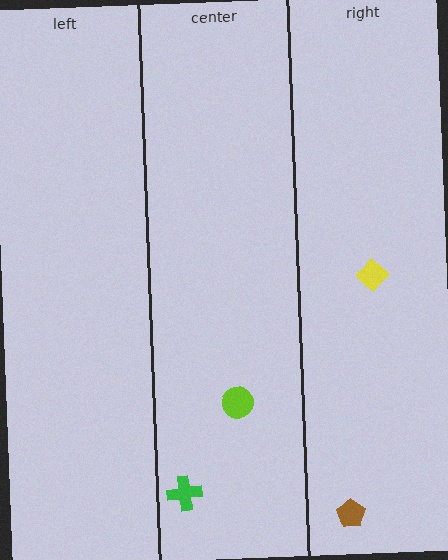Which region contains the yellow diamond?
The right region.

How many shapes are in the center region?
2.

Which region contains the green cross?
The center region.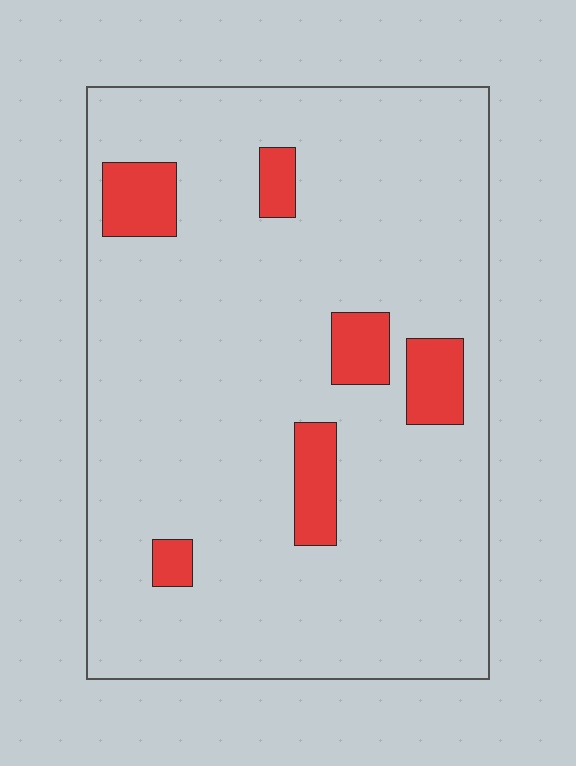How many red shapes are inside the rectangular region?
6.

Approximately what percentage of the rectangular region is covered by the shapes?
Approximately 10%.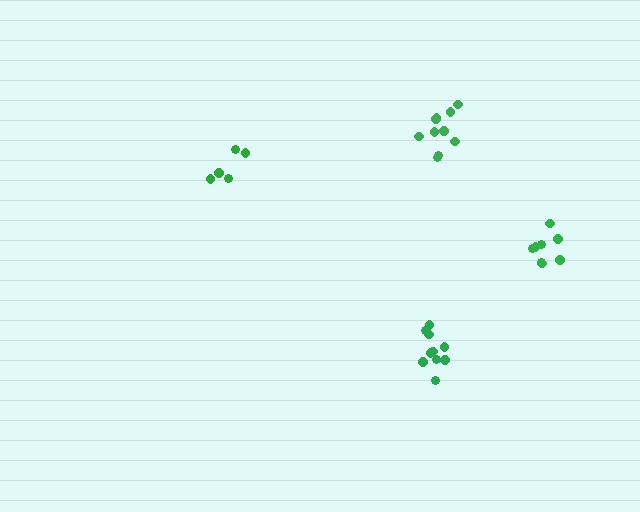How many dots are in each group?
Group 1: 10 dots, Group 2: 5 dots, Group 3: 10 dots, Group 4: 8 dots (33 total).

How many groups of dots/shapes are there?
There are 4 groups.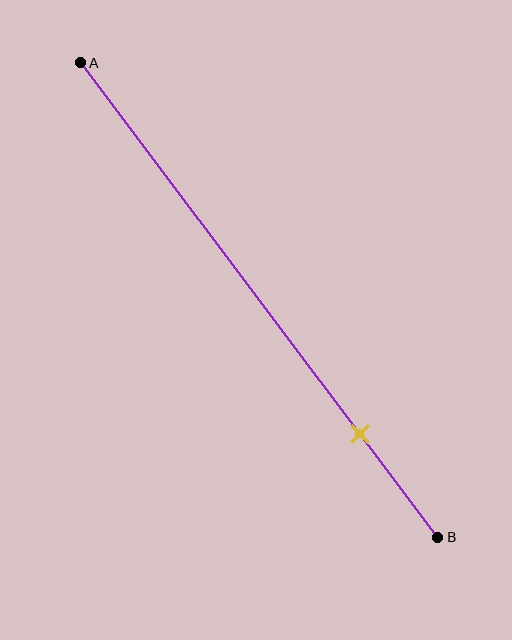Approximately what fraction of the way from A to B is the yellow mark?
The yellow mark is approximately 80% of the way from A to B.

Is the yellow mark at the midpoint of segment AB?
No, the mark is at about 80% from A, not at the 50% midpoint.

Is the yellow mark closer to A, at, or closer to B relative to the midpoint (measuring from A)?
The yellow mark is closer to point B than the midpoint of segment AB.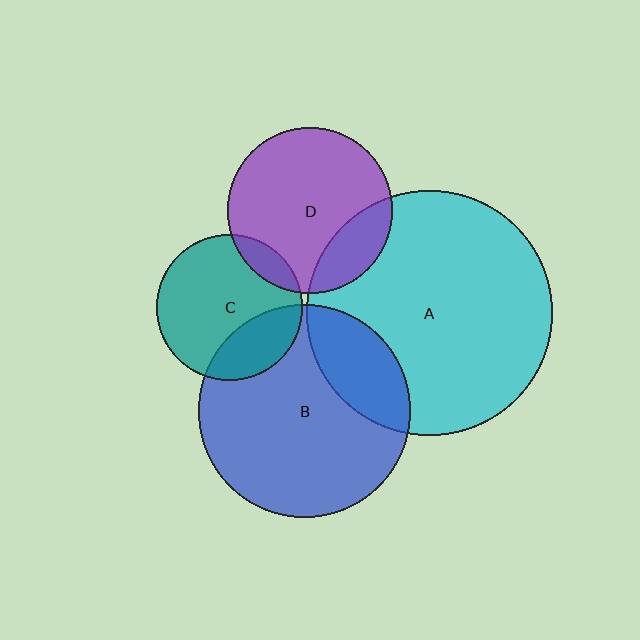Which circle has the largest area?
Circle A (cyan).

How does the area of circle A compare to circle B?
Approximately 1.3 times.